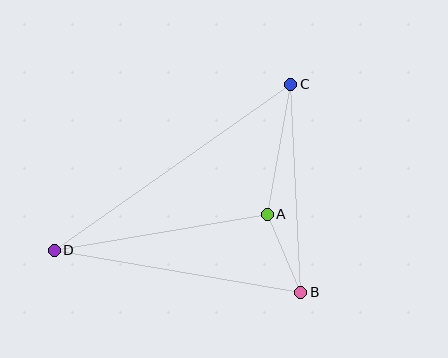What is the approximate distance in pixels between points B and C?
The distance between B and C is approximately 208 pixels.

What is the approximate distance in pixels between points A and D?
The distance between A and D is approximately 216 pixels.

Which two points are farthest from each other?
Points C and D are farthest from each other.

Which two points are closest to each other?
Points A and B are closest to each other.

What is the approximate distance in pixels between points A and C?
The distance between A and C is approximately 132 pixels.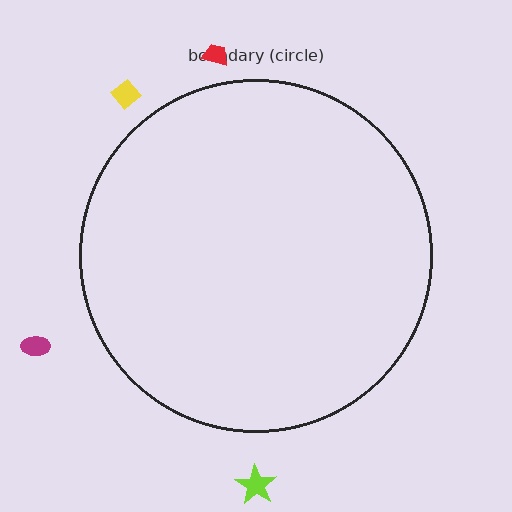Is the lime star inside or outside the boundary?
Outside.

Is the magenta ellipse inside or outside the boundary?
Outside.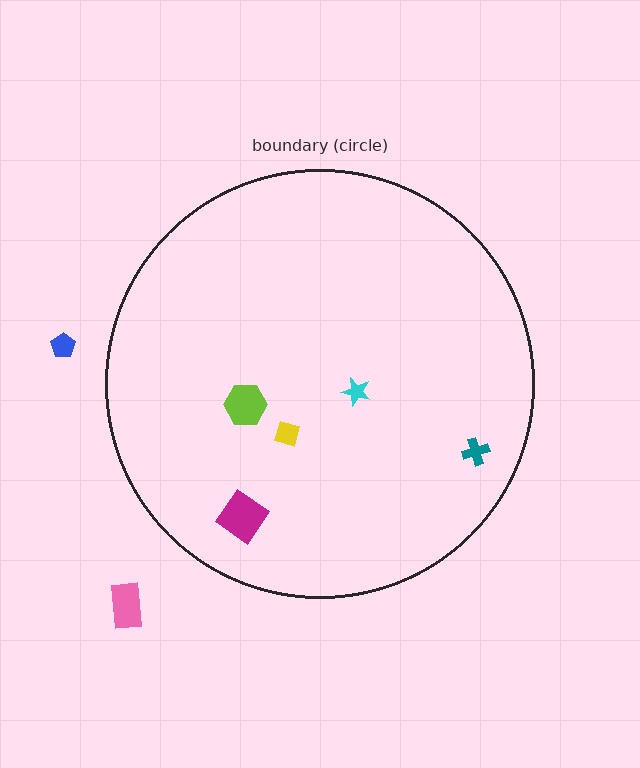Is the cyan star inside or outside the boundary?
Inside.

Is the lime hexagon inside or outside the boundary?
Inside.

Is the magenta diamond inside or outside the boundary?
Inside.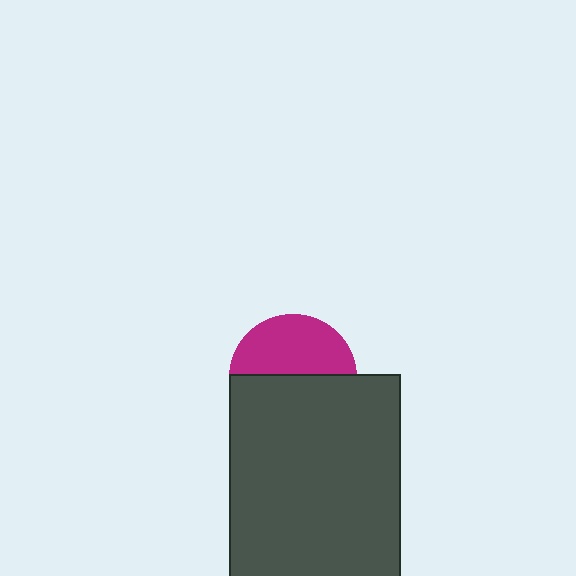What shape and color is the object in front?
The object in front is a dark gray rectangle.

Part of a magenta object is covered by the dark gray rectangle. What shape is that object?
It is a circle.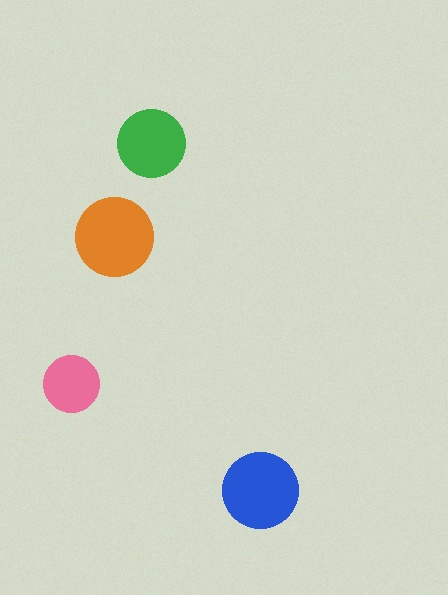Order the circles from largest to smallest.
the orange one, the blue one, the green one, the pink one.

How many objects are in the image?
There are 4 objects in the image.